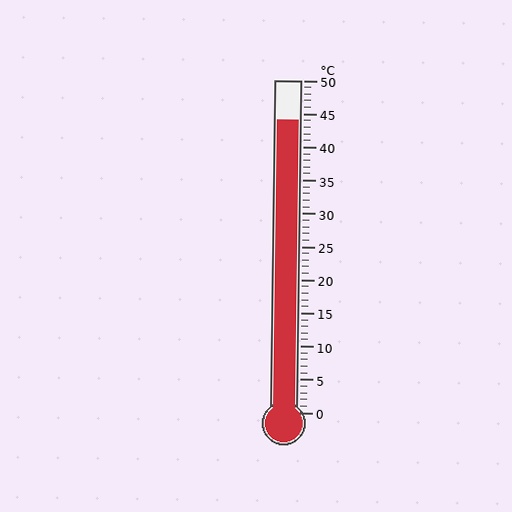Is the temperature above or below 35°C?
The temperature is above 35°C.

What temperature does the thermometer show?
The thermometer shows approximately 44°C.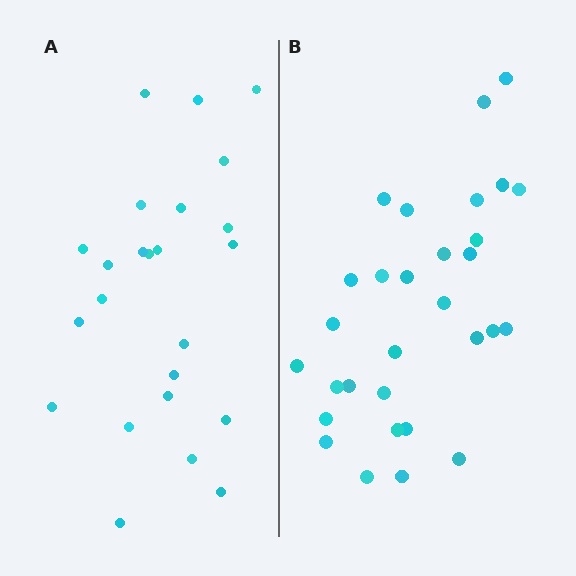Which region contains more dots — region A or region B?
Region B (the right region) has more dots.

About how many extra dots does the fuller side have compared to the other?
Region B has about 6 more dots than region A.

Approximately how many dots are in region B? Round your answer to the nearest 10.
About 30 dots.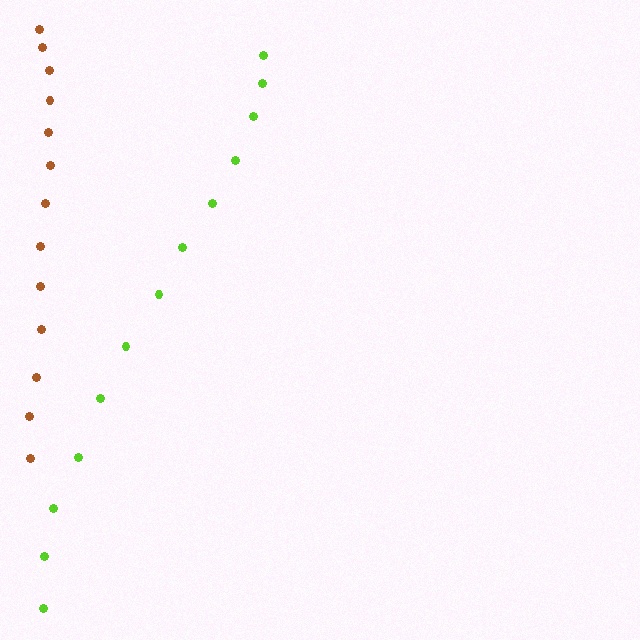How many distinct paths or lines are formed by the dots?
There are 2 distinct paths.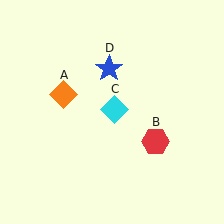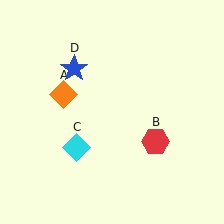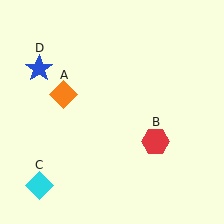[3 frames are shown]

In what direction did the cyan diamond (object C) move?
The cyan diamond (object C) moved down and to the left.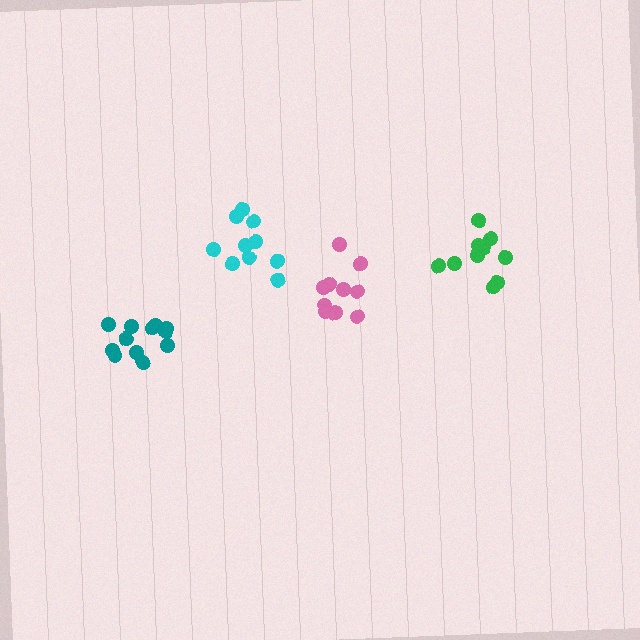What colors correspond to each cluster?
The clusters are colored: pink, green, teal, cyan.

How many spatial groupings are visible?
There are 4 spatial groupings.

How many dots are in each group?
Group 1: 11 dots, Group 2: 10 dots, Group 3: 12 dots, Group 4: 10 dots (43 total).